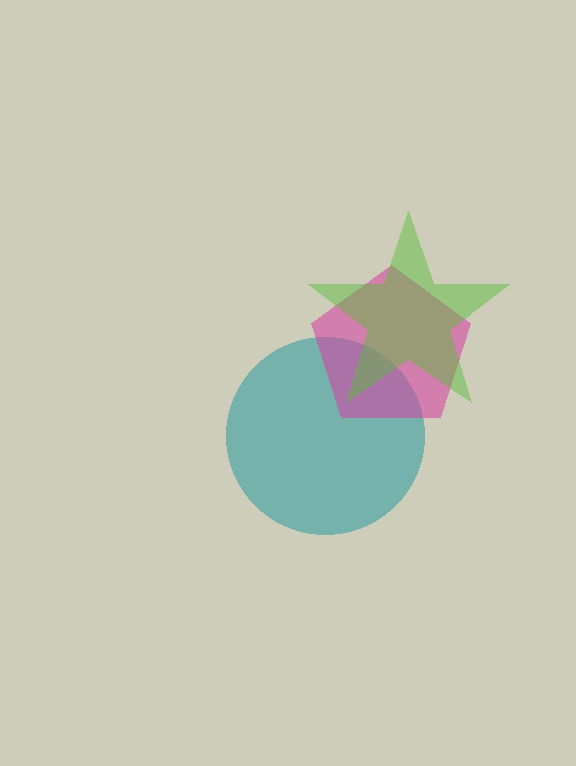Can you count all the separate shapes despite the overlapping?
Yes, there are 3 separate shapes.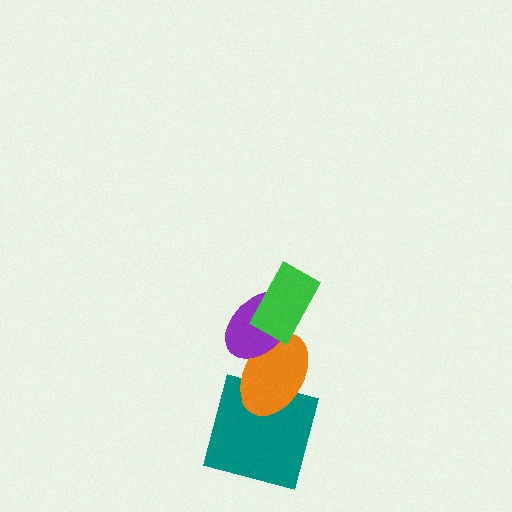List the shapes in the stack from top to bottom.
From top to bottom: the green rectangle, the purple ellipse, the orange ellipse, the teal square.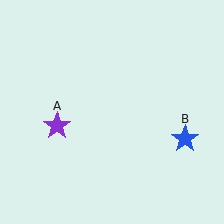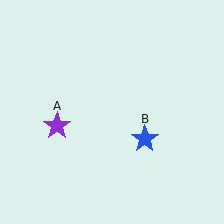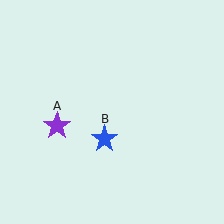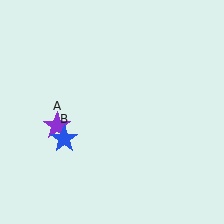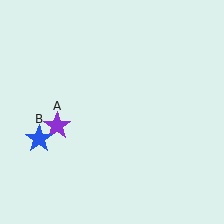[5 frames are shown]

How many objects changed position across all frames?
1 object changed position: blue star (object B).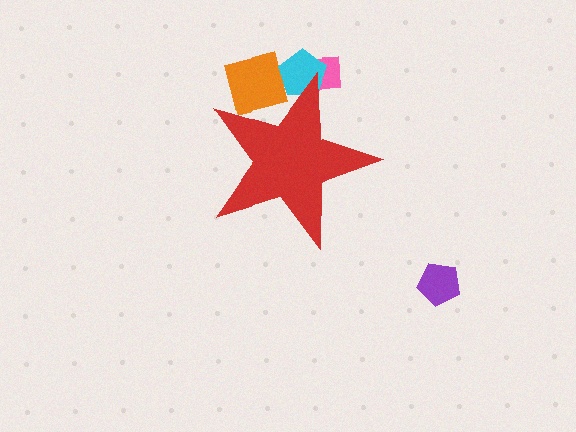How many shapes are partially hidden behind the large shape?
3 shapes are partially hidden.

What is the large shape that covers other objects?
A red star.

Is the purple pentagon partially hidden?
No, the purple pentagon is fully visible.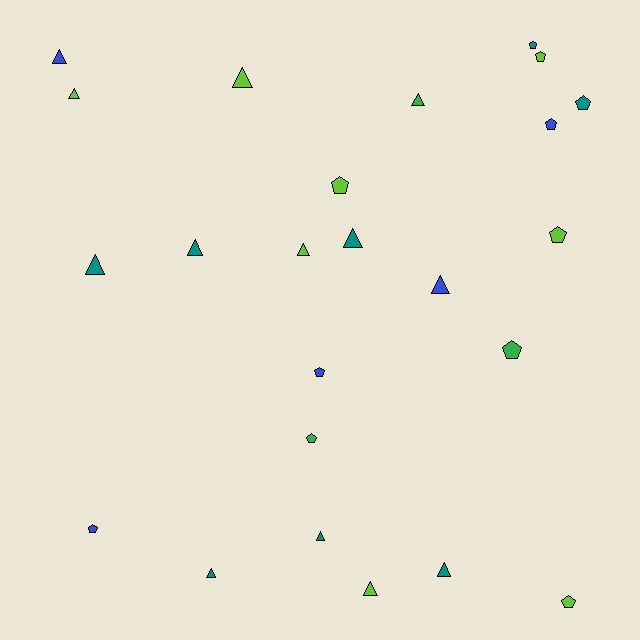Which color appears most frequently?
Lime, with 8 objects.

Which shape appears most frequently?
Triangle, with 13 objects.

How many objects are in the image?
There are 24 objects.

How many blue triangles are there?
There are 2 blue triangles.